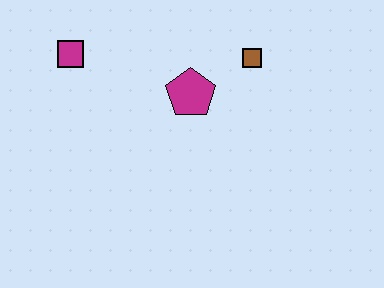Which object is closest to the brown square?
The magenta pentagon is closest to the brown square.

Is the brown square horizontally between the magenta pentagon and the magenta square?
No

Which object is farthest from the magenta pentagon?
The magenta square is farthest from the magenta pentagon.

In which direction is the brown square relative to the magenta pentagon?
The brown square is to the right of the magenta pentagon.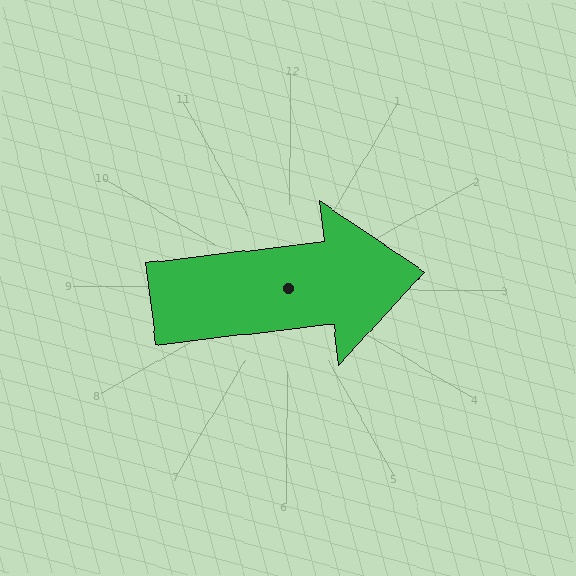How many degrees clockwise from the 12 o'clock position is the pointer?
Approximately 83 degrees.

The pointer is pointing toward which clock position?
Roughly 3 o'clock.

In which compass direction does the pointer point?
East.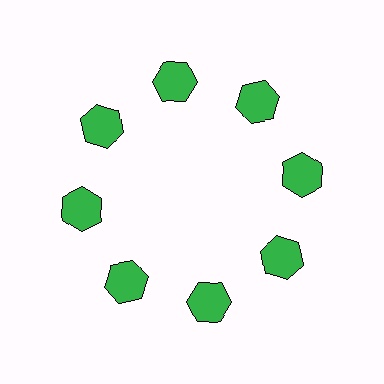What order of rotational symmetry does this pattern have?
This pattern has 8-fold rotational symmetry.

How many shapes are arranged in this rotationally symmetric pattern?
There are 8 shapes, arranged in 8 groups of 1.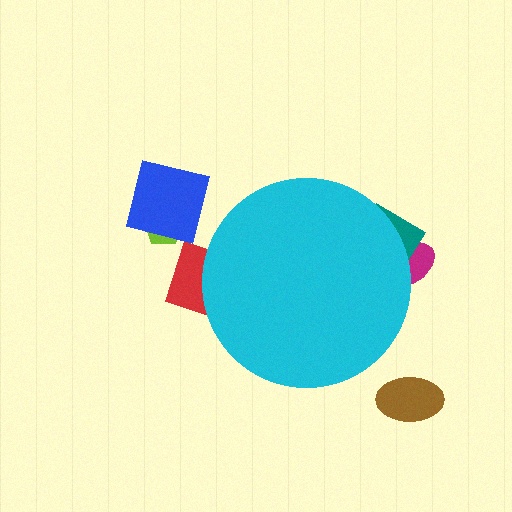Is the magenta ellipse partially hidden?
Yes, the magenta ellipse is partially hidden behind the cyan circle.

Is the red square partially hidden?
Yes, the red square is partially hidden behind the cyan circle.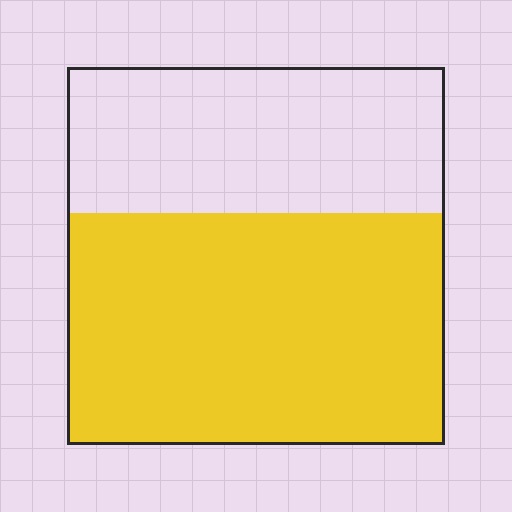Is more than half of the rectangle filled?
Yes.